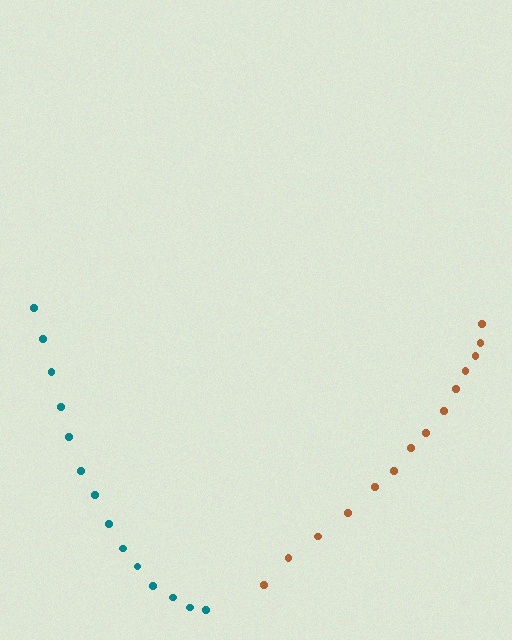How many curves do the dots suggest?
There are 2 distinct paths.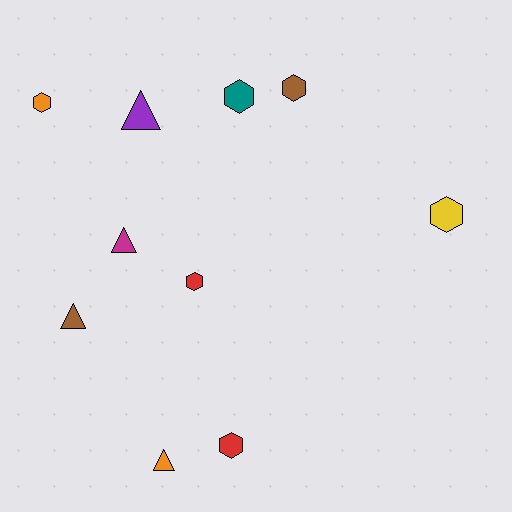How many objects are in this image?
There are 10 objects.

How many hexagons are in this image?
There are 6 hexagons.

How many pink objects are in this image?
There are no pink objects.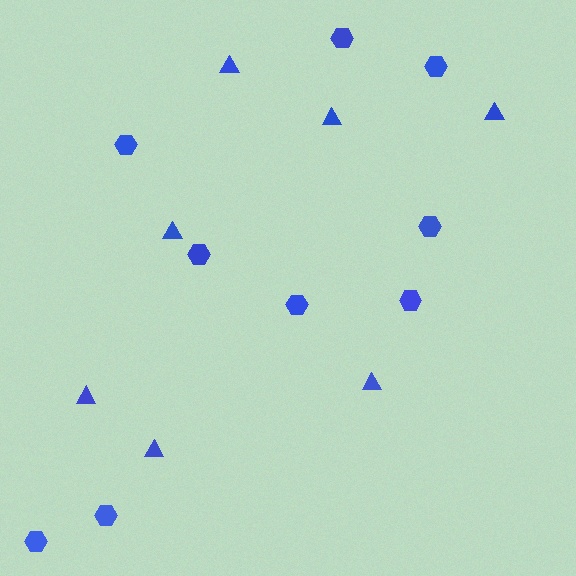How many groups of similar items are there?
There are 2 groups: one group of triangles (7) and one group of hexagons (9).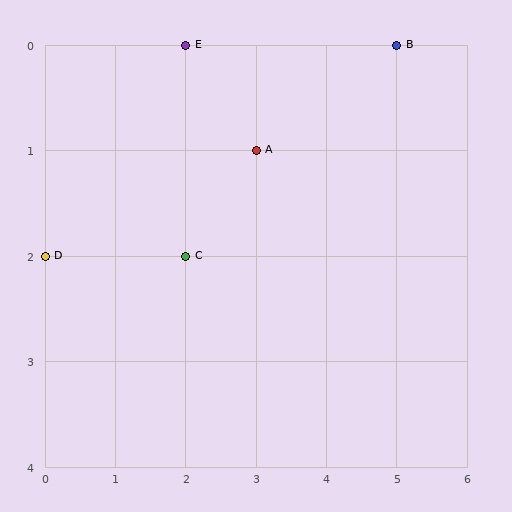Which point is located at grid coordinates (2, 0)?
Point E is at (2, 0).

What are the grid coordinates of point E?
Point E is at grid coordinates (2, 0).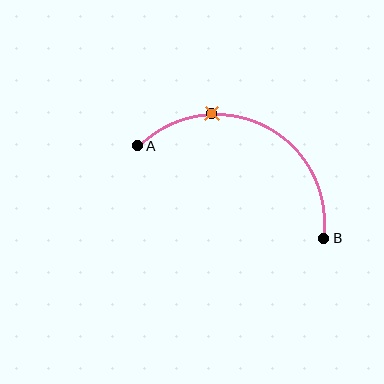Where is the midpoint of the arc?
The arc midpoint is the point on the curve farthest from the straight line joining A and B. It sits above that line.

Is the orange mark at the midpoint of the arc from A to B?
No. The orange mark lies on the arc but is closer to endpoint A. The arc midpoint would be at the point on the curve equidistant along the arc from both A and B.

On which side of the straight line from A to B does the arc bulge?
The arc bulges above the straight line connecting A and B.